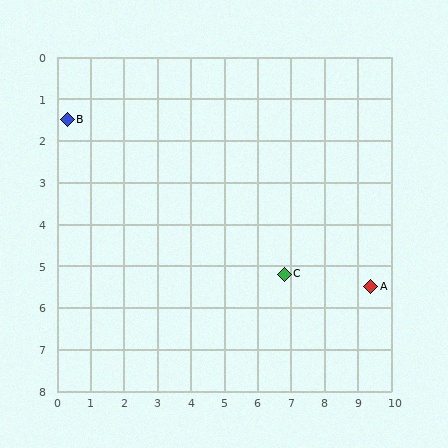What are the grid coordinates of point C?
Point C is at approximately (6.8, 5.2).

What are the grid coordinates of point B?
Point B is at approximately (0.3, 1.5).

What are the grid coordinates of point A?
Point A is at approximately (9.4, 5.5).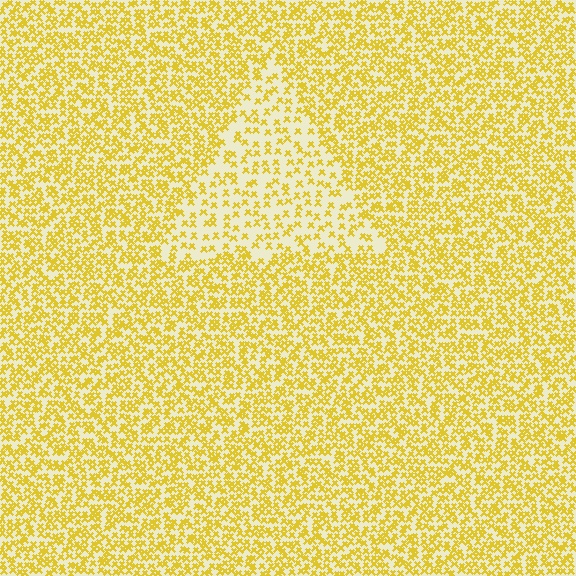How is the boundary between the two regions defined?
The boundary is defined by a change in element density (approximately 2.0x ratio). All elements are the same color, size, and shape.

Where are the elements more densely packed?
The elements are more densely packed outside the triangle boundary.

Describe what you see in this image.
The image contains small yellow elements arranged at two different densities. A triangle-shaped region is visible where the elements are less densely packed than the surrounding area.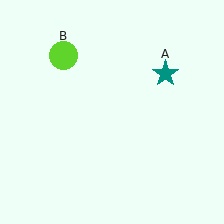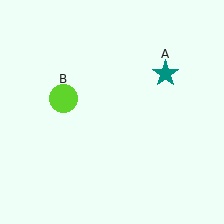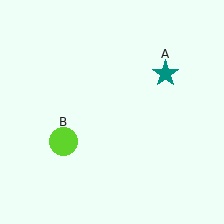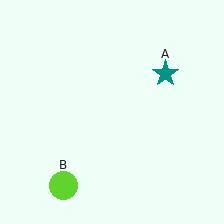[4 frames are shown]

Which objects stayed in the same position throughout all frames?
Teal star (object A) remained stationary.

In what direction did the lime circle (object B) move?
The lime circle (object B) moved down.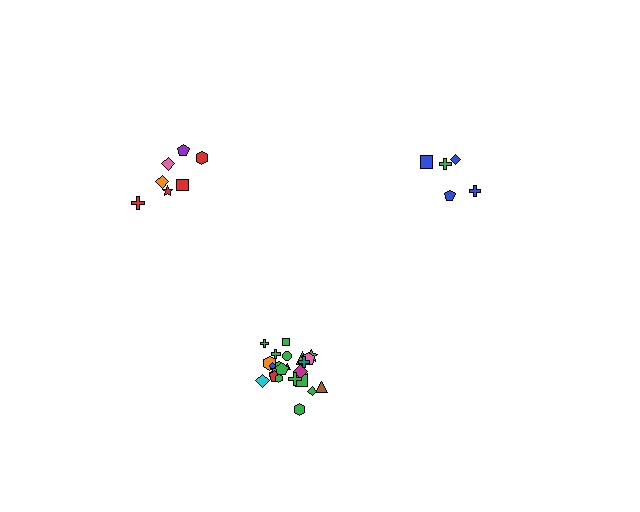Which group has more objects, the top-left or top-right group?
The top-left group.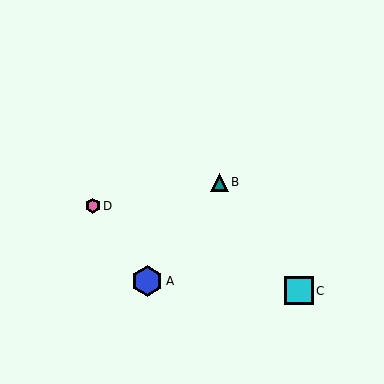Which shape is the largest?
The blue hexagon (labeled A) is the largest.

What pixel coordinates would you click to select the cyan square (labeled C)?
Click at (299, 291) to select the cyan square C.